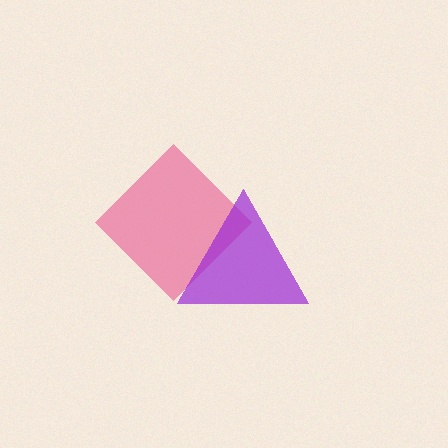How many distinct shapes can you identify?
There are 2 distinct shapes: a pink diamond, a purple triangle.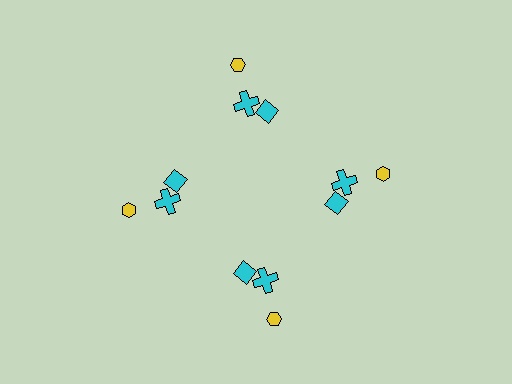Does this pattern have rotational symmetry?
Yes, this pattern has 4-fold rotational symmetry. It looks the same after rotating 90 degrees around the center.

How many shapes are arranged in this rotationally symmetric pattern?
There are 12 shapes, arranged in 4 groups of 3.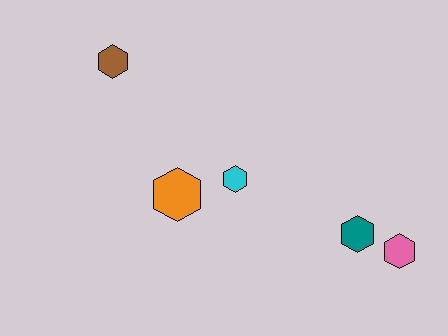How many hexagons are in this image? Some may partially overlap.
There are 5 hexagons.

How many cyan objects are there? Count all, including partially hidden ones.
There is 1 cyan object.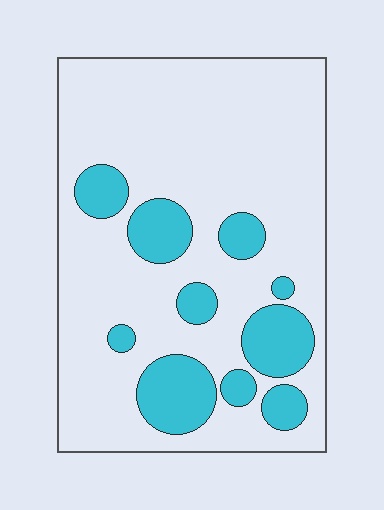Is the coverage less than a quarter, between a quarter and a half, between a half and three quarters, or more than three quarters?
Less than a quarter.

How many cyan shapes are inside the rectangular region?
10.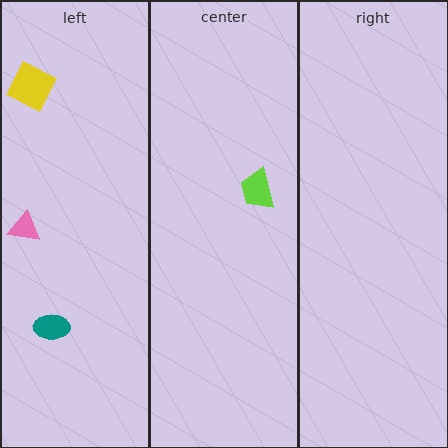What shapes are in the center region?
The lime trapezoid.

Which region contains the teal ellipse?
The left region.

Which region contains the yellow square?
The left region.